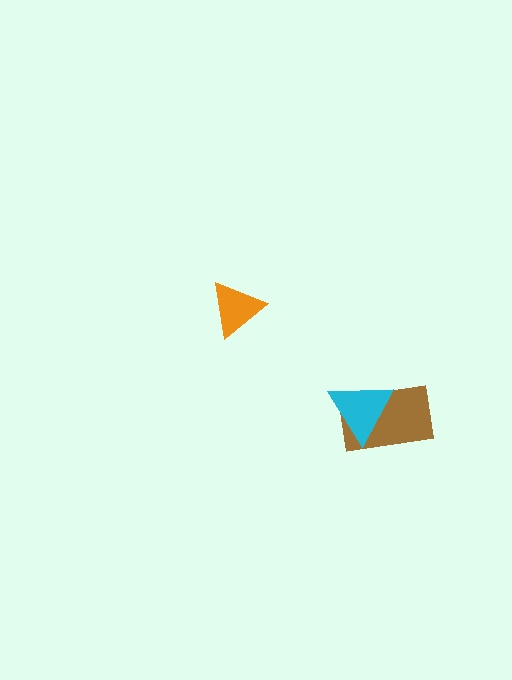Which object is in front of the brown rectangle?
The cyan triangle is in front of the brown rectangle.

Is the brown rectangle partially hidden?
Yes, it is partially covered by another shape.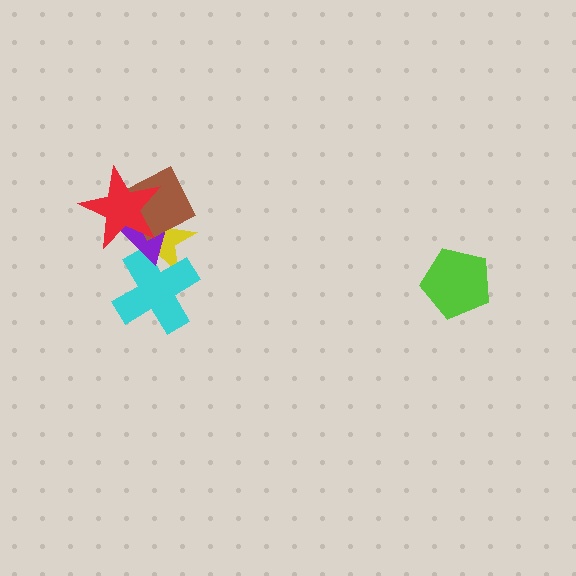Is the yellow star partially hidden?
Yes, it is partially covered by another shape.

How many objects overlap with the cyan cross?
2 objects overlap with the cyan cross.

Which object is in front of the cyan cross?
The purple triangle is in front of the cyan cross.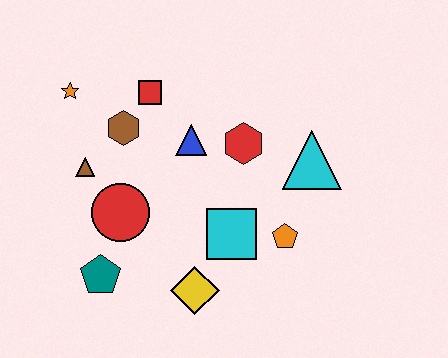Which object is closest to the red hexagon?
The blue triangle is closest to the red hexagon.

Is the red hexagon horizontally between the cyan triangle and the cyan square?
Yes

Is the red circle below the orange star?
Yes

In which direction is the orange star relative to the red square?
The orange star is to the left of the red square.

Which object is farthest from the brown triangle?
The cyan triangle is farthest from the brown triangle.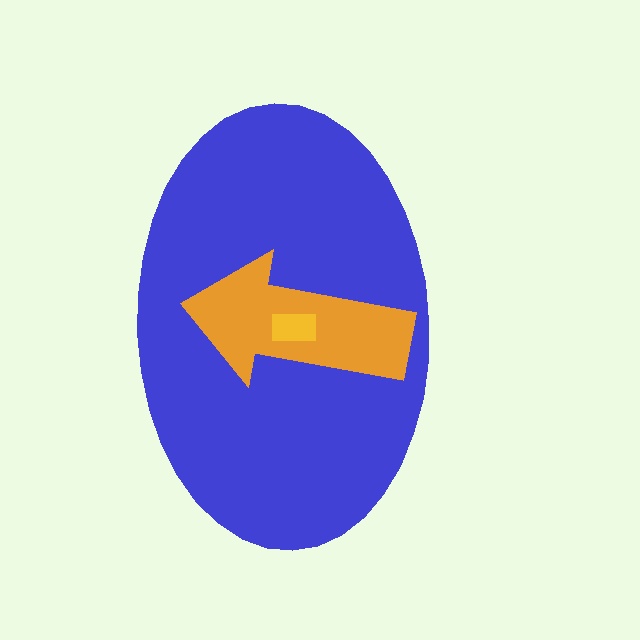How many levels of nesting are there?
3.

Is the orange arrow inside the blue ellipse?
Yes.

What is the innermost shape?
The yellow rectangle.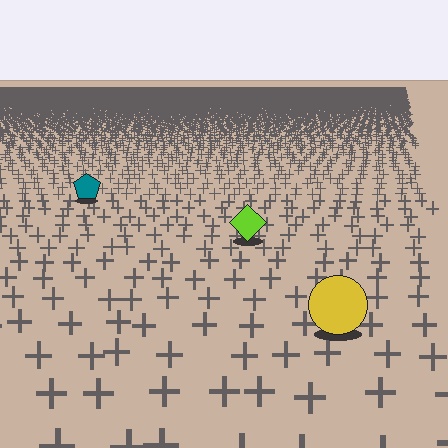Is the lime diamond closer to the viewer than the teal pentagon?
Yes. The lime diamond is closer — you can tell from the texture gradient: the ground texture is coarser near it.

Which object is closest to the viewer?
The yellow circle is closest. The texture marks near it are larger and more spread out.